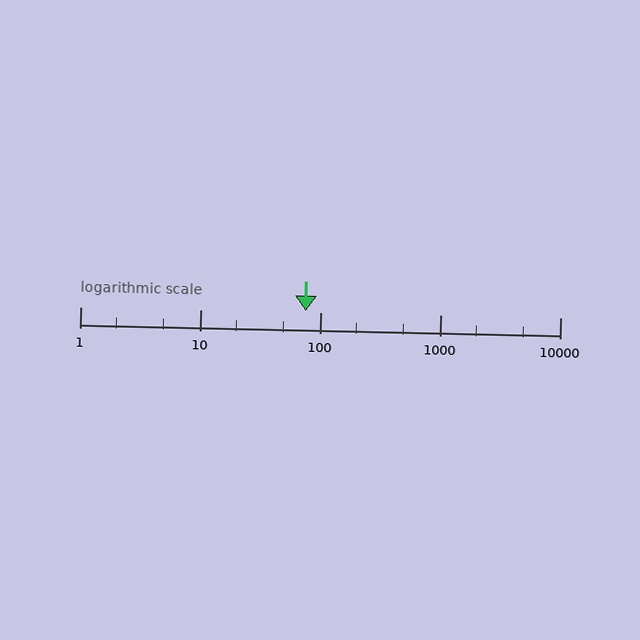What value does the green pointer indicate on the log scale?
The pointer indicates approximately 76.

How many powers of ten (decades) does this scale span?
The scale spans 4 decades, from 1 to 10000.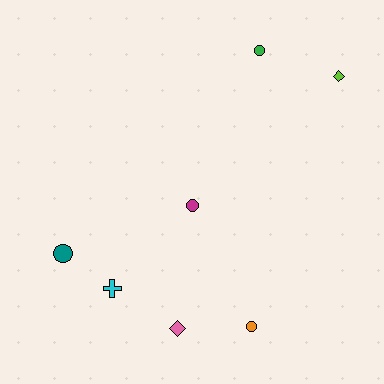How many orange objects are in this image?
There is 1 orange object.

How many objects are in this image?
There are 7 objects.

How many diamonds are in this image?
There are 2 diamonds.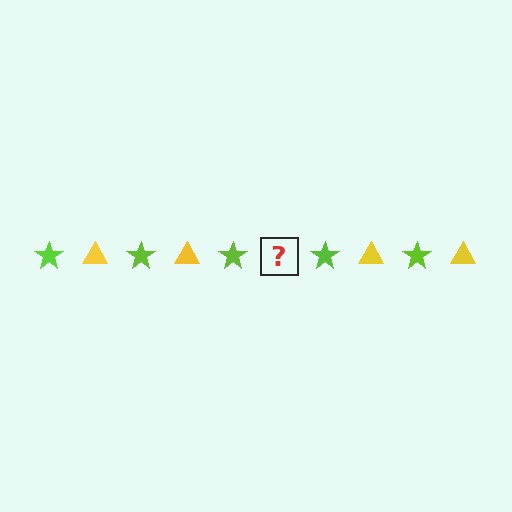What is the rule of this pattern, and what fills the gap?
The rule is that the pattern alternates between lime star and yellow triangle. The gap should be filled with a yellow triangle.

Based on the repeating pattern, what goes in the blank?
The blank should be a yellow triangle.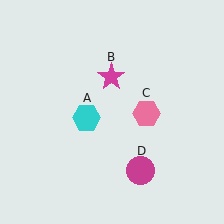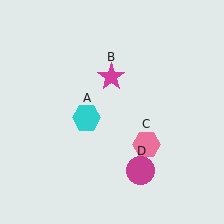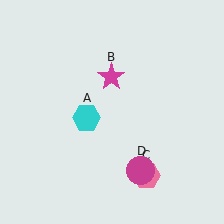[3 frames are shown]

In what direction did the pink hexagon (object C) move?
The pink hexagon (object C) moved down.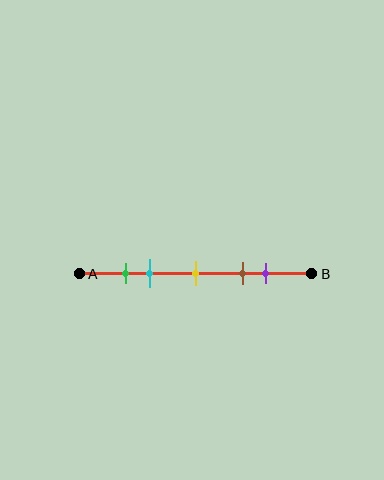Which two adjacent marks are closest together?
The green and cyan marks are the closest adjacent pair.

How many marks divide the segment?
There are 5 marks dividing the segment.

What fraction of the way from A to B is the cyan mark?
The cyan mark is approximately 30% (0.3) of the way from A to B.